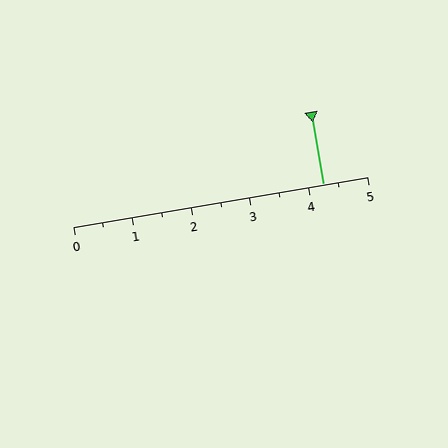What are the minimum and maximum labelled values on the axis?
The axis runs from 0 to 5.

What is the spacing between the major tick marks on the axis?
The major ticks are spaced 1 apart.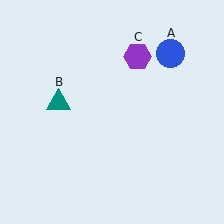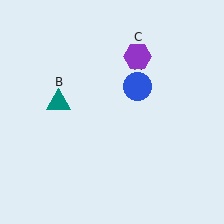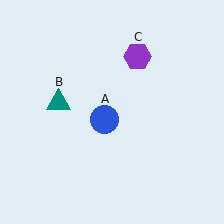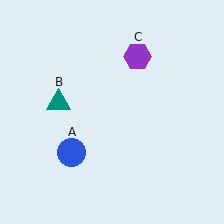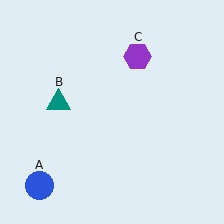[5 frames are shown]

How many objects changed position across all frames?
1 object changed position: blue circle (object A).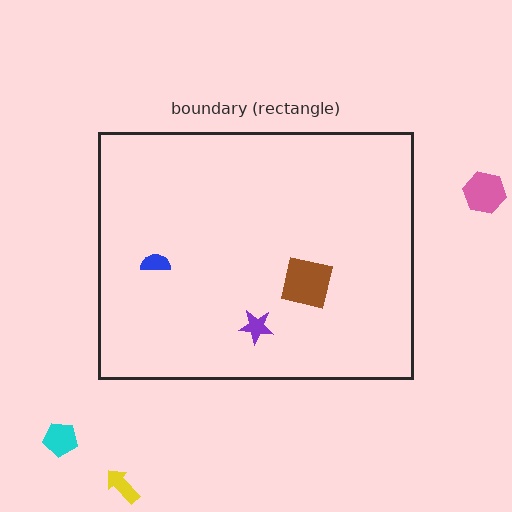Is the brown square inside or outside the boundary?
Inside.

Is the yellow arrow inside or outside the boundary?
Outside.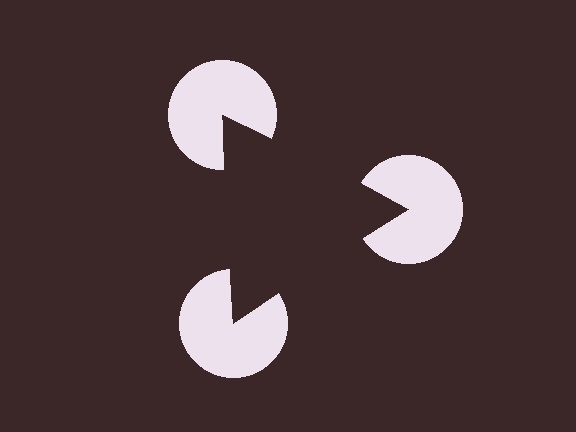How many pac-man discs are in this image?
There are 3 — one at each vertex of the illusory triangle.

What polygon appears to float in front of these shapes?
An illusory triangle — its edges are inferred from the aligned wedge cuts in the pac-man discs, not physically drawn.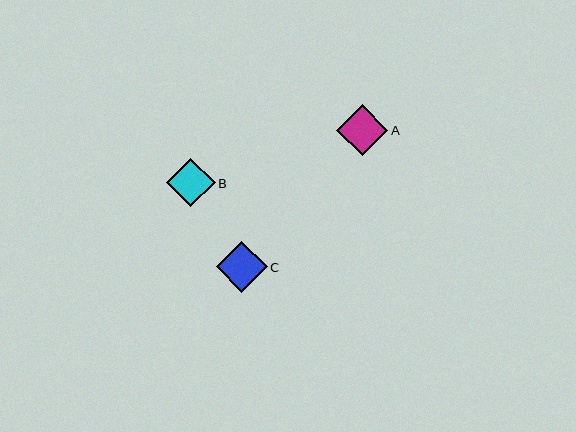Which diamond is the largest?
Diamond A is the largest with a size of approximately 52 pixels.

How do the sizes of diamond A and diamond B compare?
Diamond A and diamond B are approximately the same size.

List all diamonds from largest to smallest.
From largest to smallest: A, C, B.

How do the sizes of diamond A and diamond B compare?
Diamond A and diamond B are approximately the same size.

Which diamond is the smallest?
Diamond B is the smallest with a size of approximately 48 pixels.